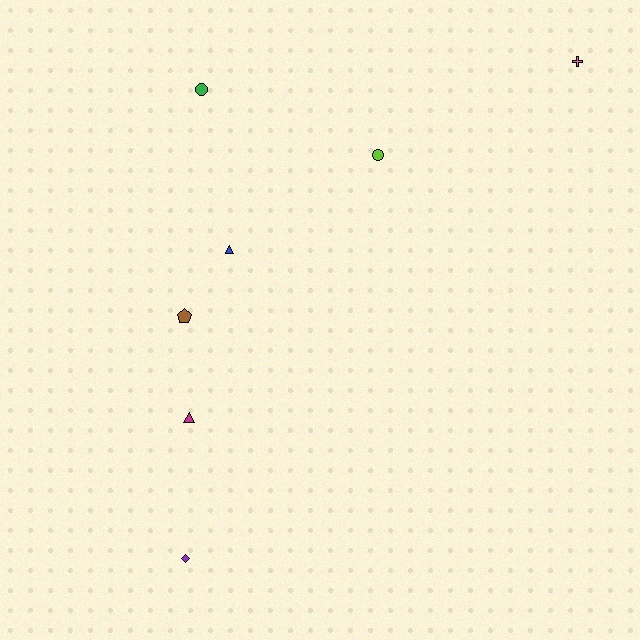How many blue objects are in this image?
There is 1 blue object.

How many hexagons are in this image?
There are no hexagons.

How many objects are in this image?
There are 7 objects.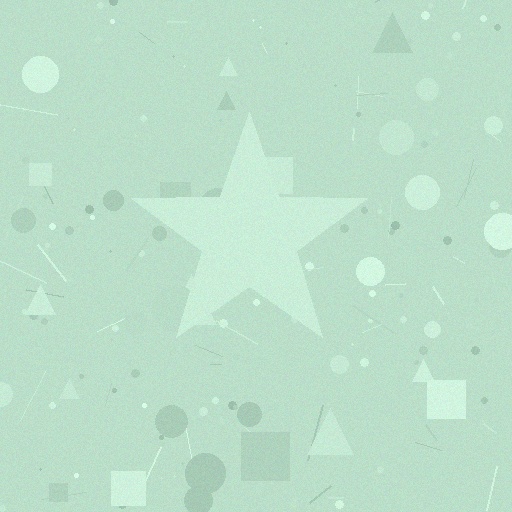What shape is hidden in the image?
A star is hidden in the image.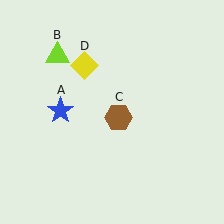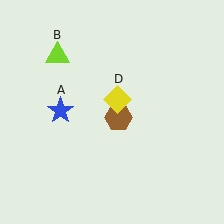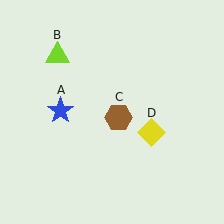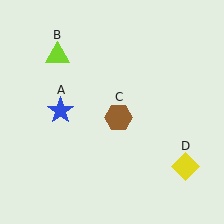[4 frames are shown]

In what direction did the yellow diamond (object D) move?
The yellow diamond (object D) moved down and to the right.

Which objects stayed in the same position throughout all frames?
Blue star (object A) and lime triangle (object B) and brown hexagon (object C) remained stationary.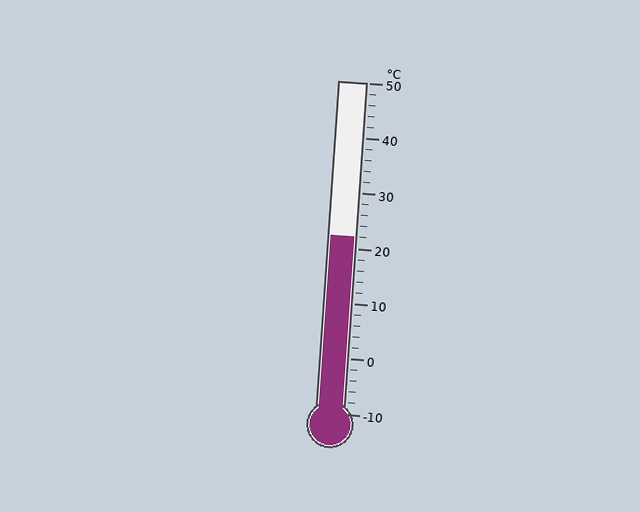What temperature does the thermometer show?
The thermometer shows approximately 22°C.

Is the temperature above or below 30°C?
The temperature is below 30°C.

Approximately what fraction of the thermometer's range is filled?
The thermometer is filled to approximately 55% of its range.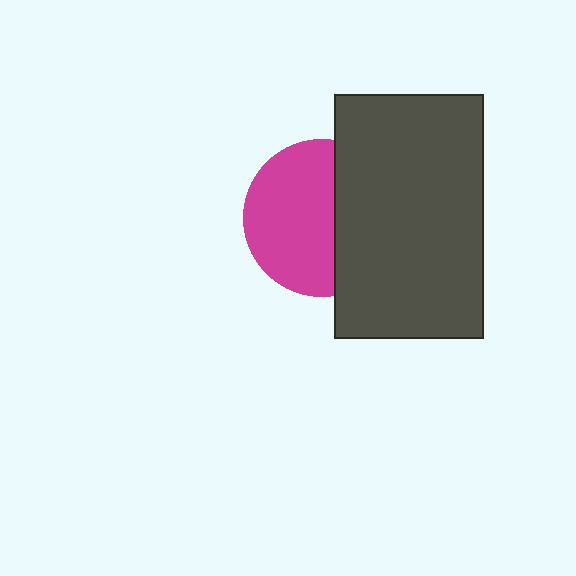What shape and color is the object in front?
The object in front is a dark gray rectangle.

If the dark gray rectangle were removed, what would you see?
You would see the complete magenta circle.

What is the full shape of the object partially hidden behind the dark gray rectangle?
The partially hidden object is a magenta circle.